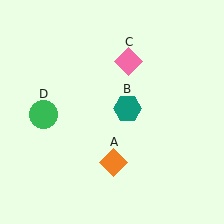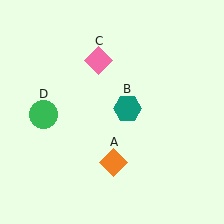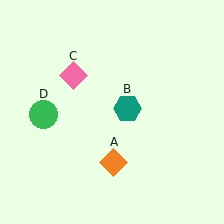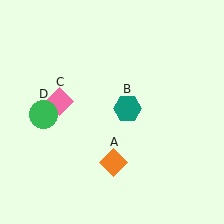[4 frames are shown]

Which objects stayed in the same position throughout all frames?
Orange diamond (object A) and teal hexagon (object B) and green circle (object D) remained stationary.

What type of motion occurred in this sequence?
The pink diamond (object C) rotated counterclockwise around the center of the scene.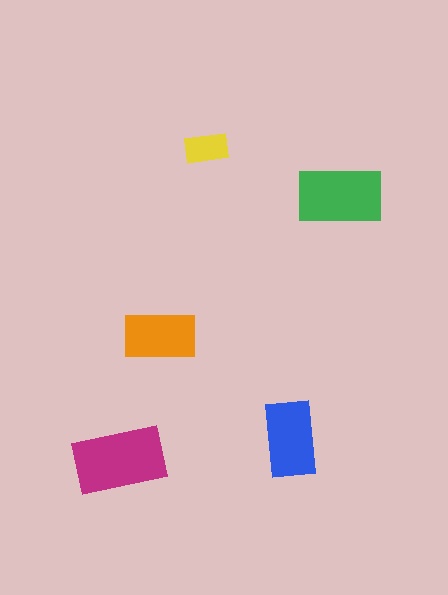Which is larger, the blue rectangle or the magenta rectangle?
The magenta one.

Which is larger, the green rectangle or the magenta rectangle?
The magenta one.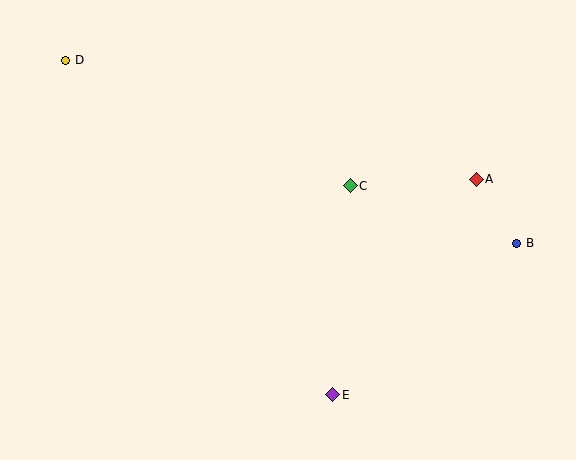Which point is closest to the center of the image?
Point C at (350, 186) is closest to the center.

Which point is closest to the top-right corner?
Point A is closest to the top-right corner.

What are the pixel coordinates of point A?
Point A is at (476, 179).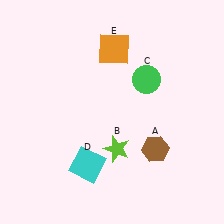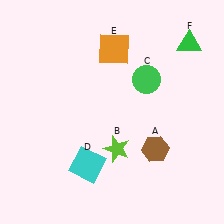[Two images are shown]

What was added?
A green triangle (F) was added in Image 2.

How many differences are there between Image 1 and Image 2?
There is 1 difference between the two images.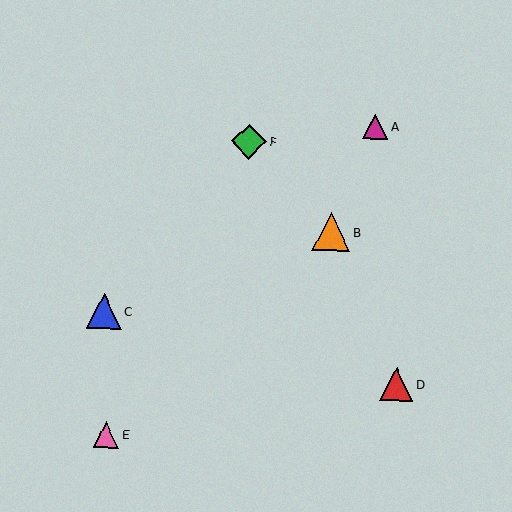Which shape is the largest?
The orange triangle (labeled B) is the largest.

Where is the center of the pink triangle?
The center of the pink triangle is at (106, 435).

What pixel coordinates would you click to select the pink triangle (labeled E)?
Click at (106, 435) to select the pink triangle E.